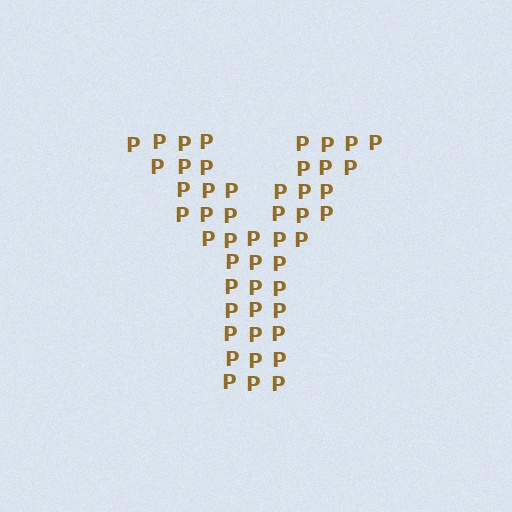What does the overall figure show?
The overall figure shows the letter Y.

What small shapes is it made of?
It is made of small letter P's.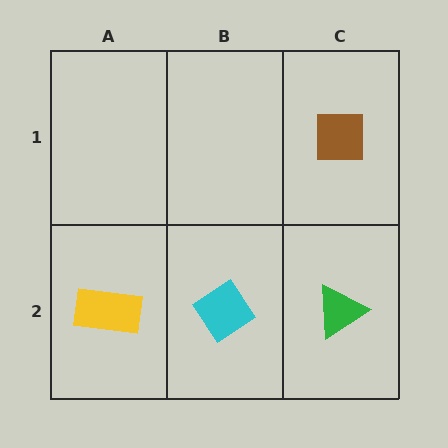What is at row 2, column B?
A cyan diamond.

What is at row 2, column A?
A yellow rectangle.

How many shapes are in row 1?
1 shape.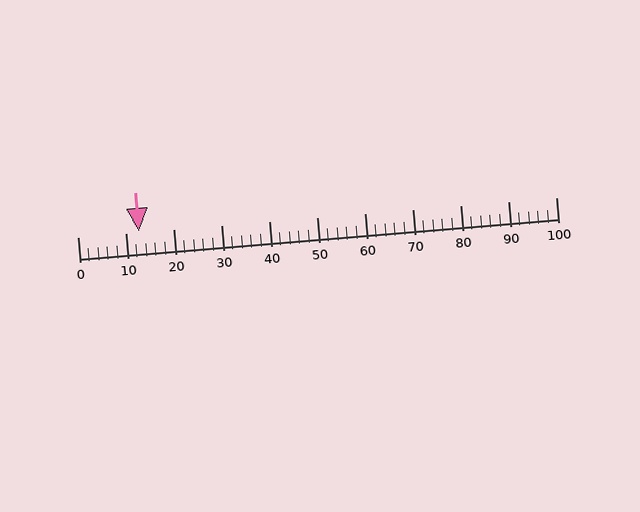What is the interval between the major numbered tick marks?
The major tick marks are spaced 10 units apart.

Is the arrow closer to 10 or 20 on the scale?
The arrow is closer to 10.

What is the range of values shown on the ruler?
The ruler shows values from 0 to 100.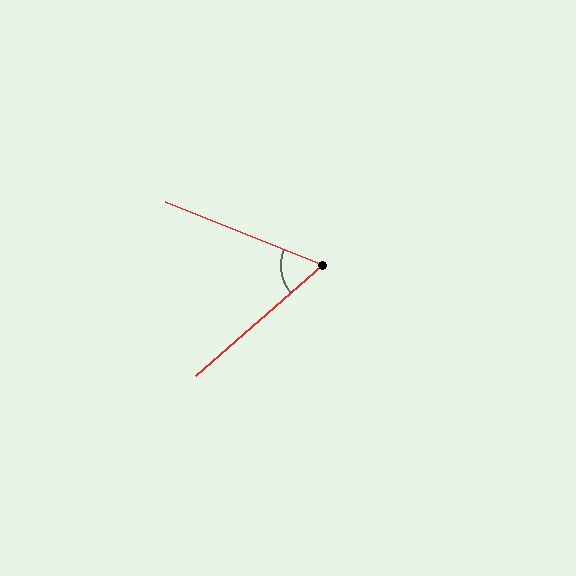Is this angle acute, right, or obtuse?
It is acute.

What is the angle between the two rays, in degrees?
Approximately 63 degrees.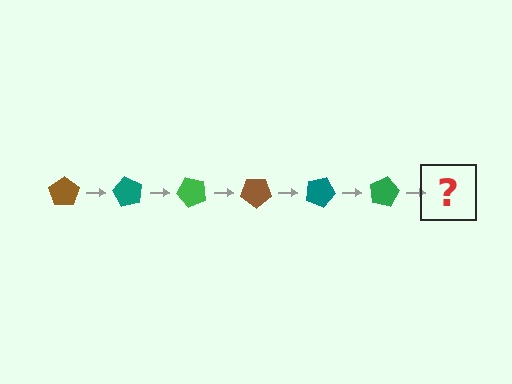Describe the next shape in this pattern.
It should be a brown pentagon, rotated 360 degrees from the start.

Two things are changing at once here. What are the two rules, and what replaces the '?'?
The two rules are that it rotates 60 degrees each step and the color cycles through brown, teal, and green. The '?' should be a brown pentagon, rotated 360 degrees from the start.